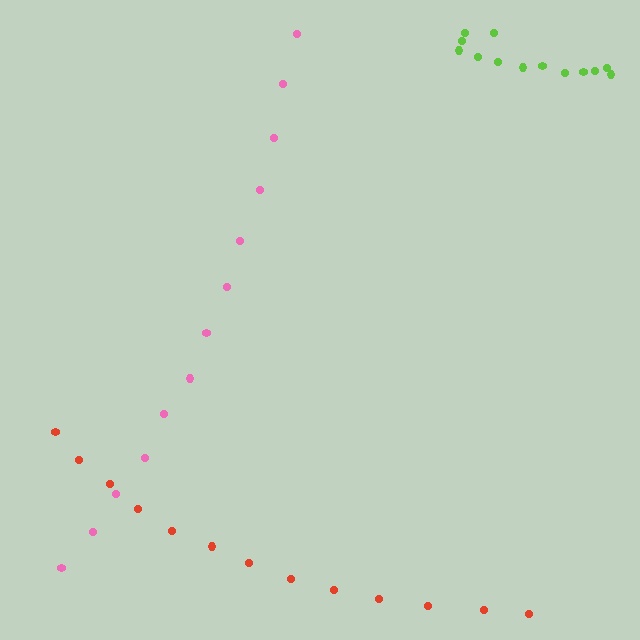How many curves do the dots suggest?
There are 3 distinct paths.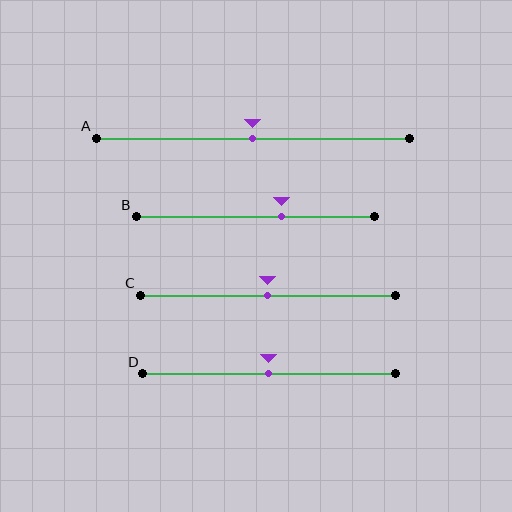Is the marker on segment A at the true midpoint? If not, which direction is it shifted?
Yes, the marker on segment A is at the true midpoint.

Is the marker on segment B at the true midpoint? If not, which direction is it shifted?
No, the marker on segment B is shifted to the right by about 11% of the segment length.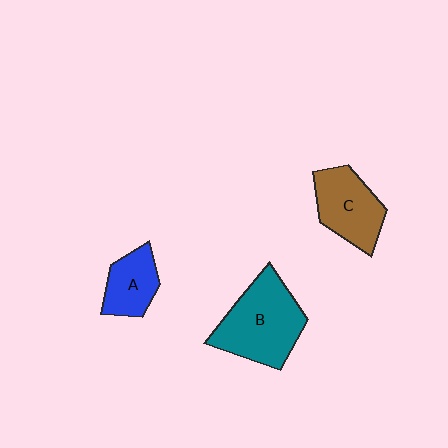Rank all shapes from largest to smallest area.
From largest to smallest: B (teal), C (brown), A (blue).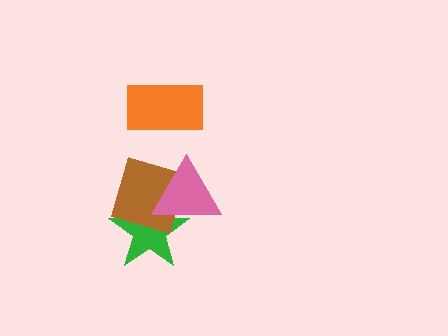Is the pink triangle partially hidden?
No, no other shape covers it.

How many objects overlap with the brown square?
2 objects overlap with the brown square.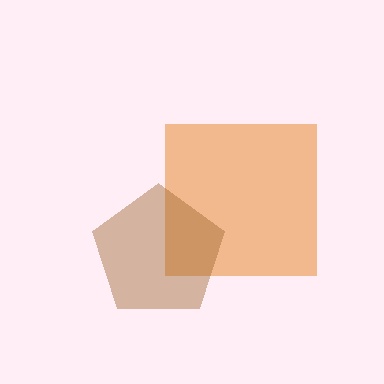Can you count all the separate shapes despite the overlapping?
Yes, there are 2 separate shapes.